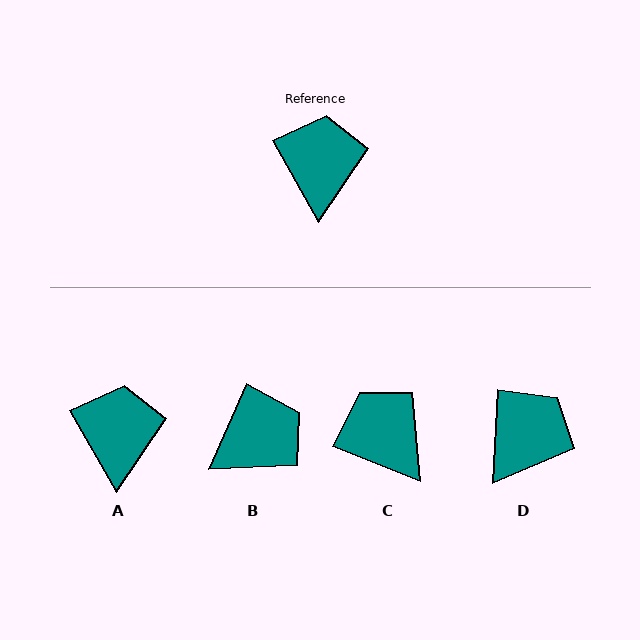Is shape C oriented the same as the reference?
No, it is off by about 39 degrees.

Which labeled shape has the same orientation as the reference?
A.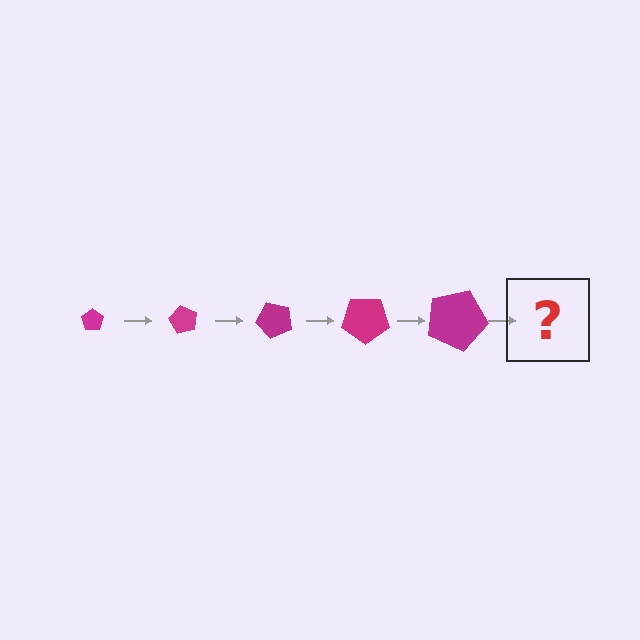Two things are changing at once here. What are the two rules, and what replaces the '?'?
The two rules are that the pentagon grows larger each step and it rotates 60 degrees each step. The '?' should be a pentagon, larger than the previous one and rotated 300 degrees from the start.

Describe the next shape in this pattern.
It should be a pentagon, larger than the previous one and rotated 300 degrees from the start.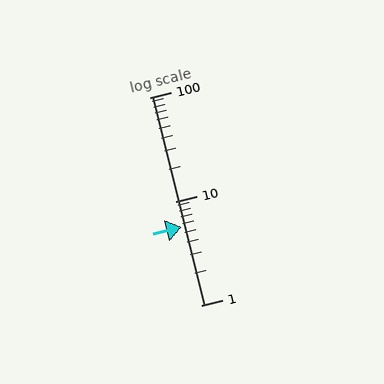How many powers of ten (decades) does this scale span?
The scale spans 2 decades, from 1 to 100.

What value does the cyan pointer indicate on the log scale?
The pointer indicates approximately 5.6.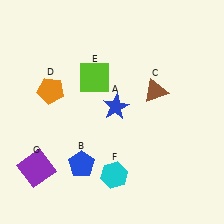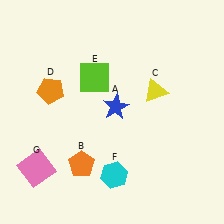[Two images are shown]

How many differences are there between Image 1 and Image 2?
There are 3 differences between the two images.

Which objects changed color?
B changed from blue to orange. C changed from brown to yellow. G changed from purple to pink.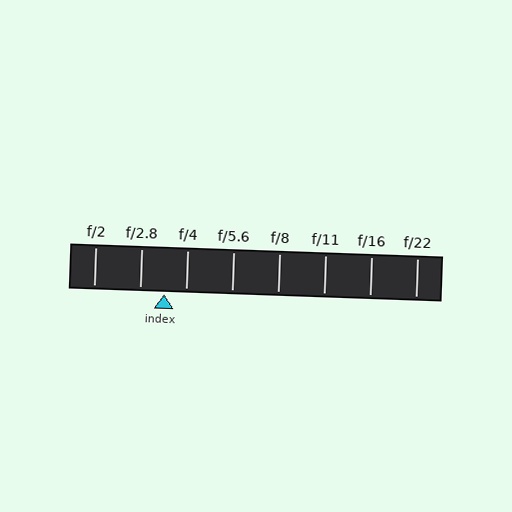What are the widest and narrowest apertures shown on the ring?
The widest aperture shown is f/2 and the narrowest is f/22.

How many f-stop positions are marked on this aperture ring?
There are 8 f-stop positions marked.